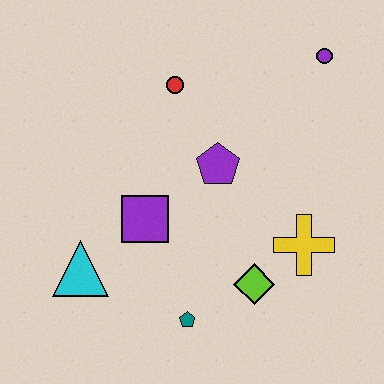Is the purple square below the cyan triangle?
No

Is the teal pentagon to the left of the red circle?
No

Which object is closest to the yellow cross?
The lime diamond is closest to the yellow cross.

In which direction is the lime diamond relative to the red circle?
The lime diamond is below the red circle.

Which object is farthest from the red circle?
The teal pentagon is farthest from the red circle.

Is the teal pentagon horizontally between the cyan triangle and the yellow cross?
Yes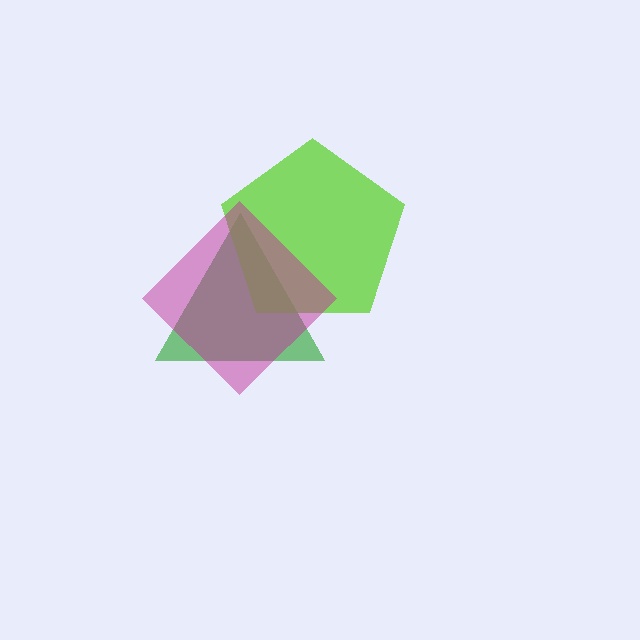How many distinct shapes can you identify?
There are 3 distinct shapes: a green triangle, a lime pentagon, a magenta diamond.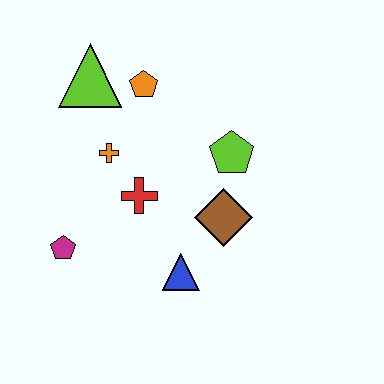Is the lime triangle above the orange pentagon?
Yes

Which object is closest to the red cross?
The orange cross is closest to the red cross.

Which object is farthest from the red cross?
The lime triangle is farthest from the red cross.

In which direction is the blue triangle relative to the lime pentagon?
The blue triangle is below the lime pentagon.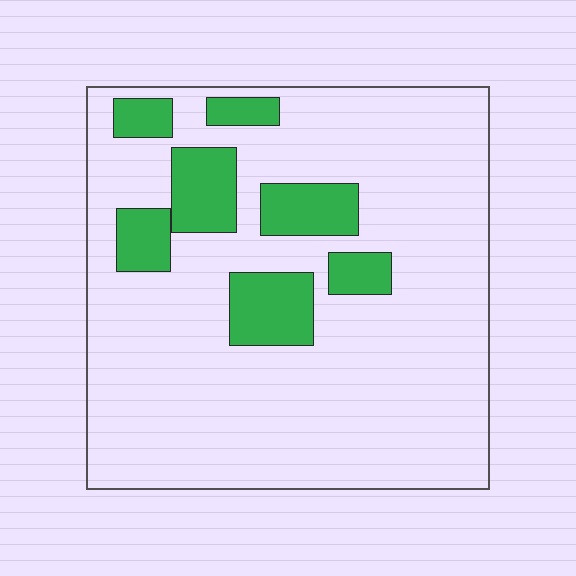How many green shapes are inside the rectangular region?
7.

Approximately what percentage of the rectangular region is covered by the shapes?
Approximately 15%.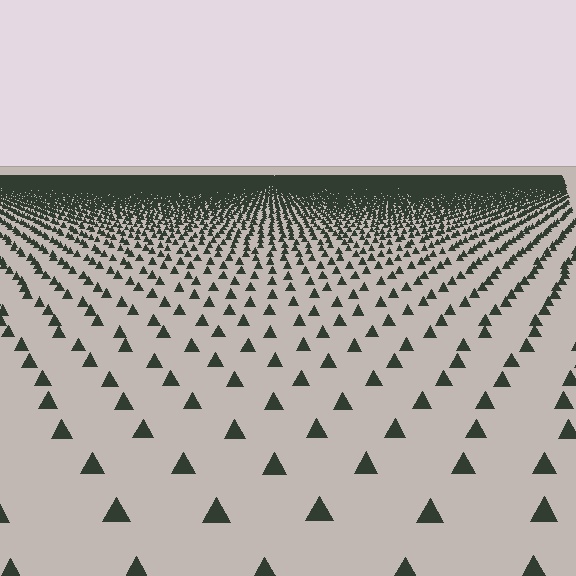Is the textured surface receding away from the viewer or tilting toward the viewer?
The surface is receding away from the viewer. Texture elements get smaller and denser toward the top.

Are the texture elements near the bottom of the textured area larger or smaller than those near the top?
Larger. Near the bottom, elements are closer to the viewer and appear at a bigger on-screen size.